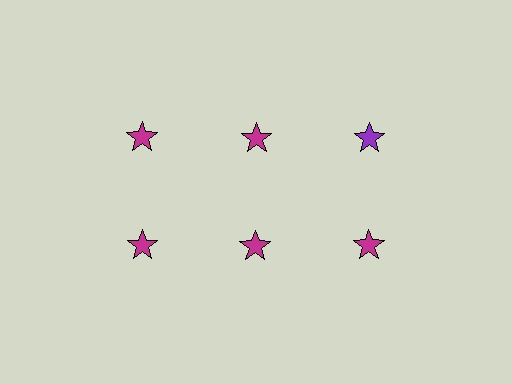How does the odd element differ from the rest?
It has a different color: purple instead of magenta.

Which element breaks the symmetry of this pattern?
The purple star in the top row, center column breaks the symmetry. All other shapes are magenta stars.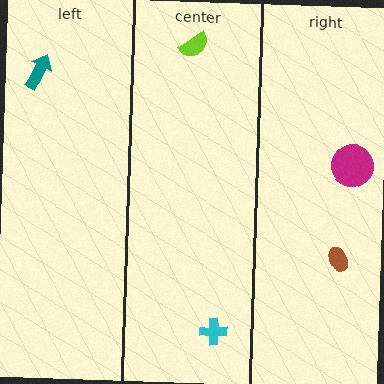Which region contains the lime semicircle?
The center region.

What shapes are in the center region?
The cyan cross, the lime semicircle.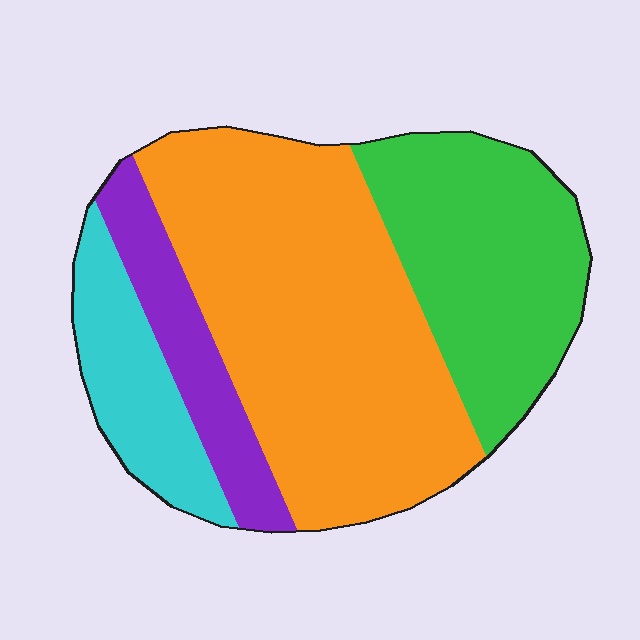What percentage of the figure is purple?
Purple takes up about one eighth (1/8) of the figure.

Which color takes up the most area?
Orange, at roughly 50%.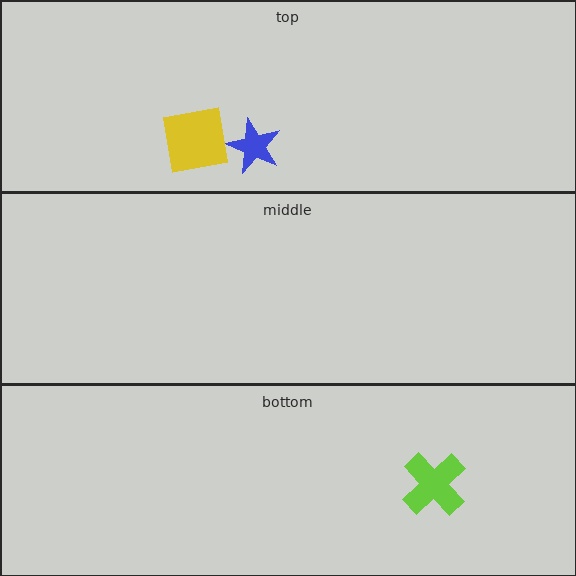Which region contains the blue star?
The top region.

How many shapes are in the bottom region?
1.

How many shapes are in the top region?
2.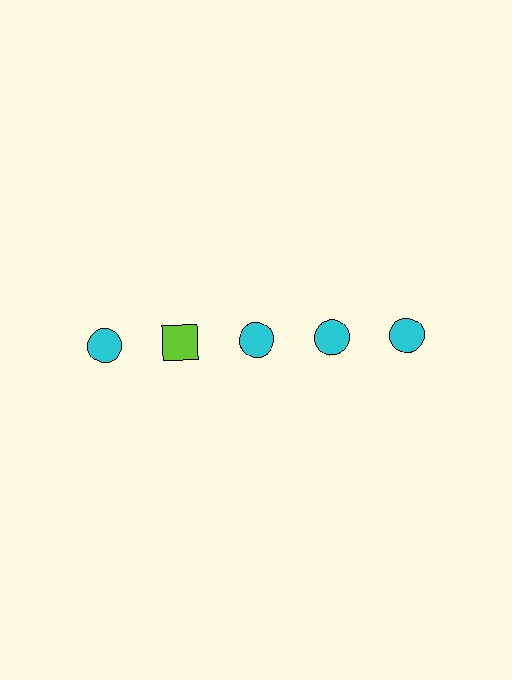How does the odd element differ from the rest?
It differs in both color (lime instead of cyan) and shape (square instead of circle).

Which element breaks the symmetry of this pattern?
The lime square in the top row, second from left column breaks the symmetry. All other shapes are cyan circles.